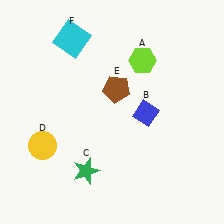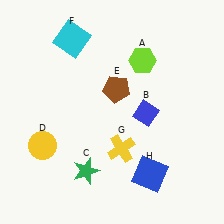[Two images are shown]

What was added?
A yellow cross (G), a blue square (H) were added in Image 2.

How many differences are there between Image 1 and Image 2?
There are 2 differences between the two images.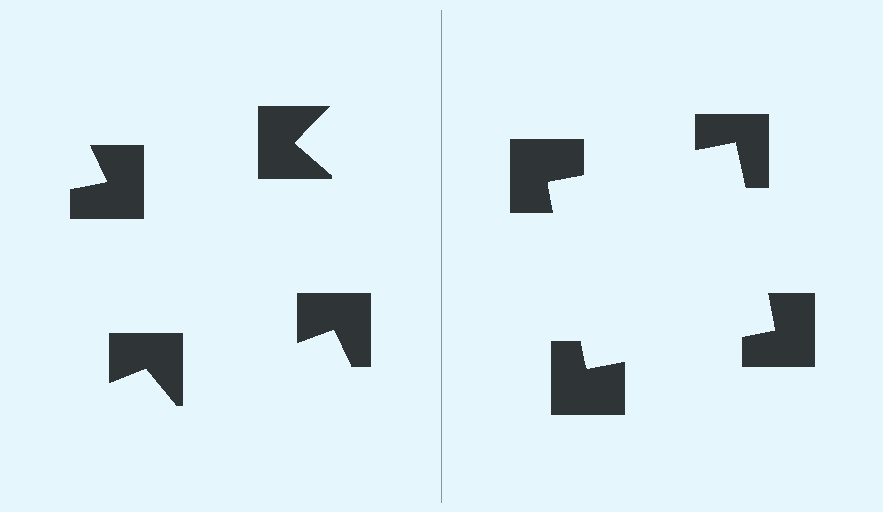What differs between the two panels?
The notched squares are positioned identically on both sides; only the wedge orientations differ. On the right they align to a square; on the left they are misaligned.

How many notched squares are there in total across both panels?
8 — 4 on each side.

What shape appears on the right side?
An illusory square.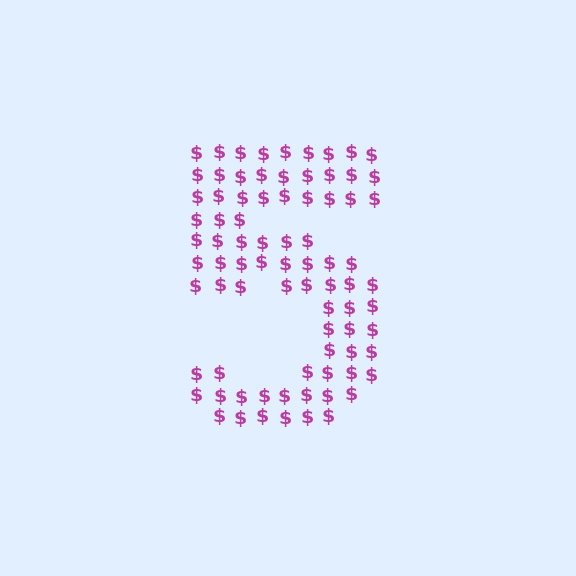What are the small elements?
The small elements are dollar signs.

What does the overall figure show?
The overall figure shows the digit 5.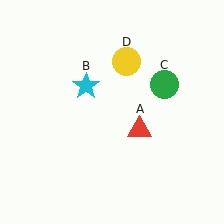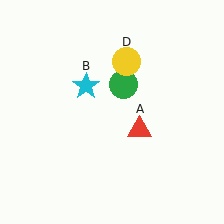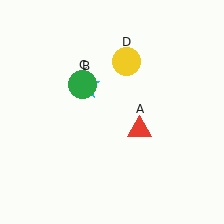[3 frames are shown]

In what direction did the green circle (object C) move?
The green circle (object C) moved left.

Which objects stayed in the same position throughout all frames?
Red triangle (object A) and cyan star (object B) and yellow circle (object D) remained stationary.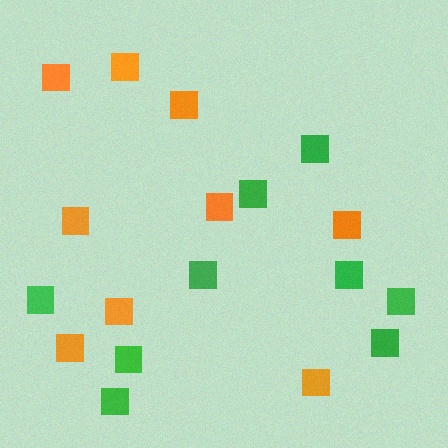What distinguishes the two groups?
There are 2 groups: one group of green squares (9) and one group of orange squares (9).